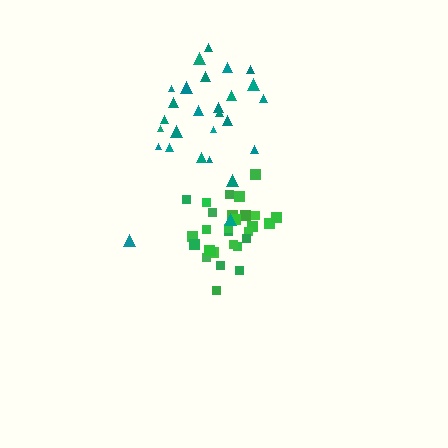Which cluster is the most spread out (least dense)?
Teal.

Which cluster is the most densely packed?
Green.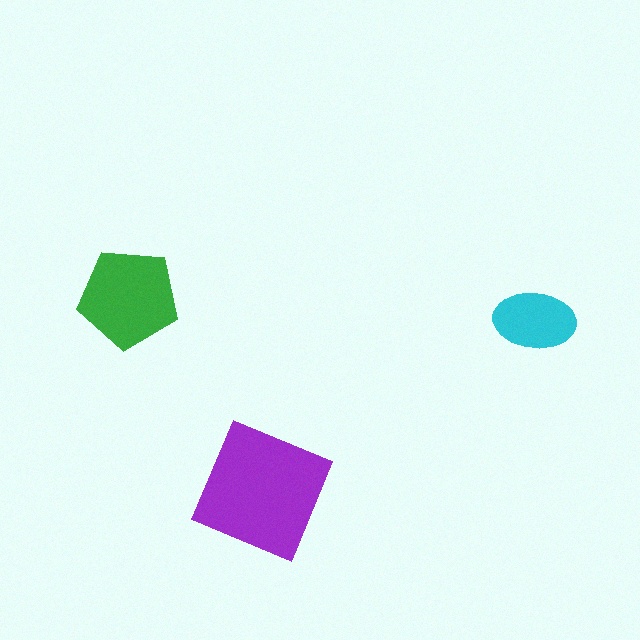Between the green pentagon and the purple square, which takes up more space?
The purple square.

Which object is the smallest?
The cyan ellipse.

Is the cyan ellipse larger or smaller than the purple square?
Smaller.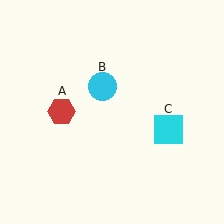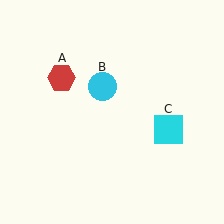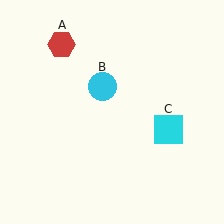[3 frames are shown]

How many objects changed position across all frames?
1 object changed position: red hexagon (object A).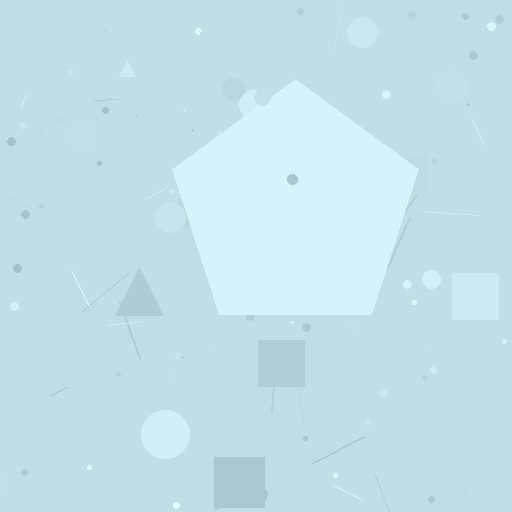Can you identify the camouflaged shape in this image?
The camouflaged shape is a pentagon.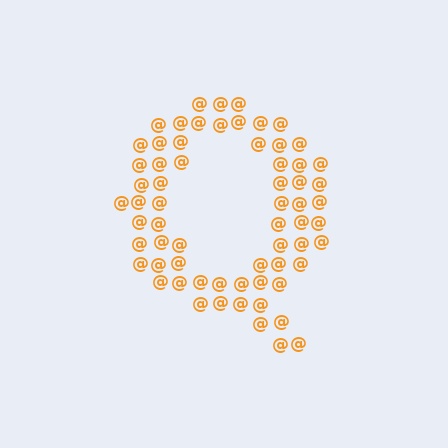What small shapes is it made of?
It is made of small at signs.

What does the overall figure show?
The overall figure shows the letter Q.